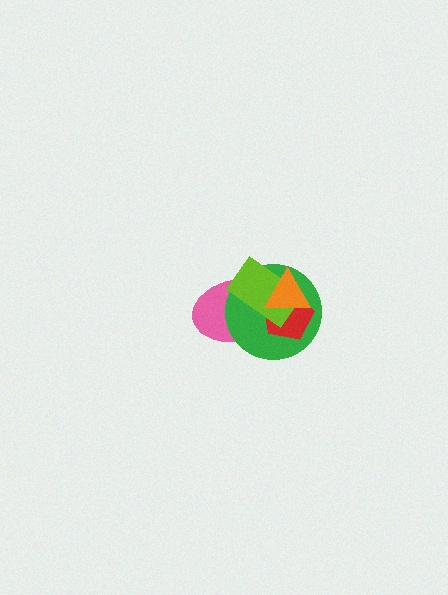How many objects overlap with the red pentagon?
4 objects overlap with the red pentagon.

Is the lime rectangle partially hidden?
Yes, it is partially covered by another shape.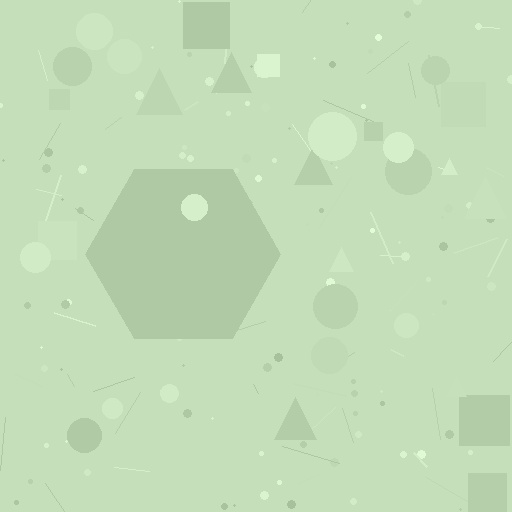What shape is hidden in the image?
A hexagon is hidden in the image.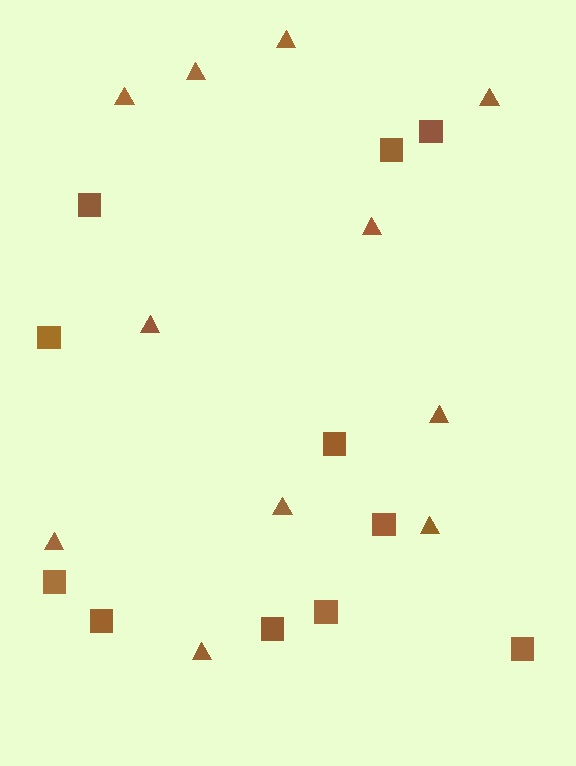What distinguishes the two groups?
There are 2 groups: one group of triangles (11) and one group of squares (11).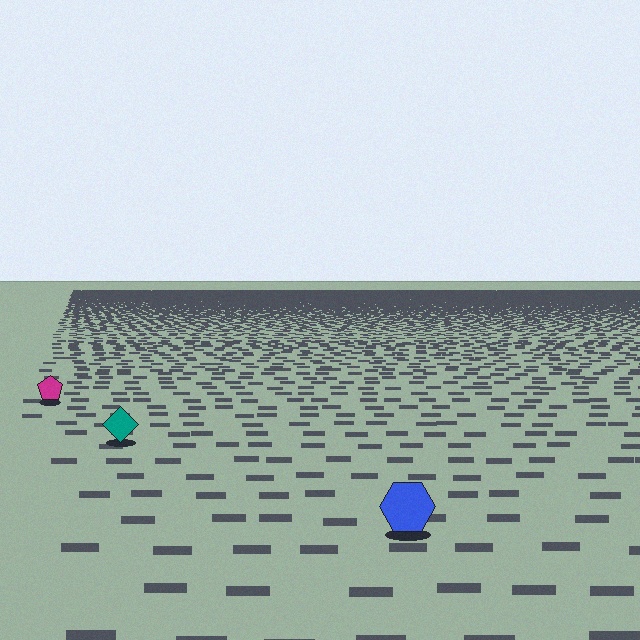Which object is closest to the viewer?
The blue hexagon is closest. The texture marks near it are larger and more spread out.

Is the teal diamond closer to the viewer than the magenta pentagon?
Yes. The teal diamond is closer — you can tell from the texture gradient: the ground texture is coarser near it.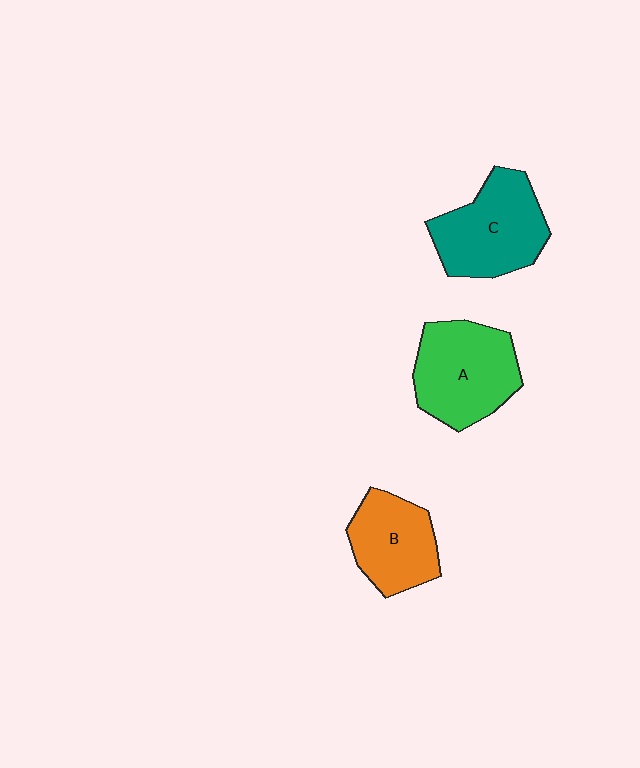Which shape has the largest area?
Shape A (green).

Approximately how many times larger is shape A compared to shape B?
Approximately 1.3 times.